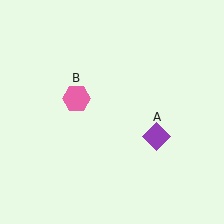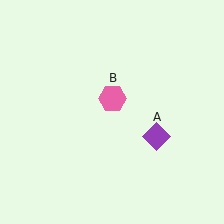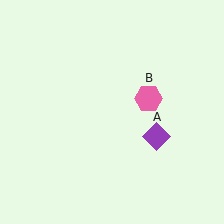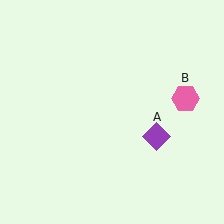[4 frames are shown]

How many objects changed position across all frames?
1 object changed position: pink hexagon (object B).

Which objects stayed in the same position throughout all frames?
Purple diamond (object A) remained stationary.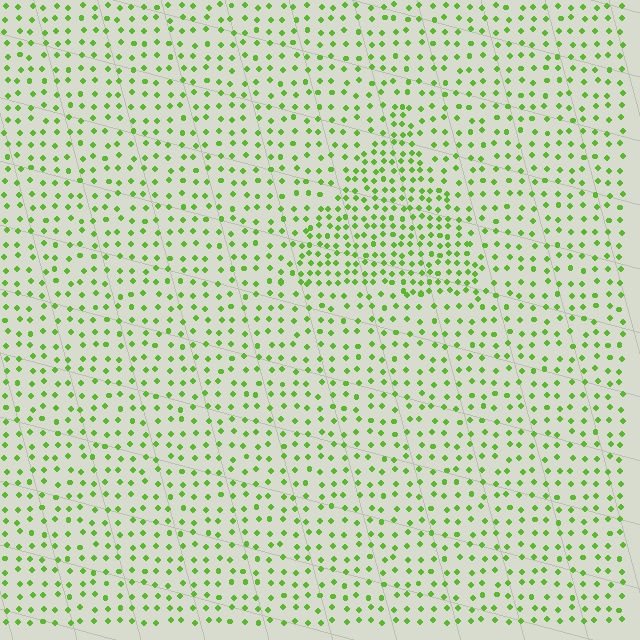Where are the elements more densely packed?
The elements are more densely packed inside the triangle boundary.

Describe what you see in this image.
The image contains small lime elements arranged at two different densities. A triangle-shaped region is visible where the elements are more densely packed than the surrounding area.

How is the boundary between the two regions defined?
The boundary is defined by a change in element density (approximately 1.8x ratio). All elements are the same color, size, and shape.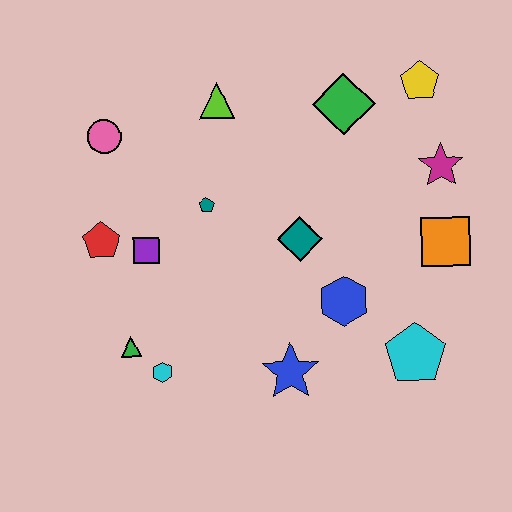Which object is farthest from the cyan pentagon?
The pink circle is farthest from the cyan pentagon.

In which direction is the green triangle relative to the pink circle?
The green triangle is below the pink circle.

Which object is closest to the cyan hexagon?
The green triangle is closest to the cyan hexagon.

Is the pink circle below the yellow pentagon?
Yes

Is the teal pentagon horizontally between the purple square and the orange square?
Yes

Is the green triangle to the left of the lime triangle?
Yes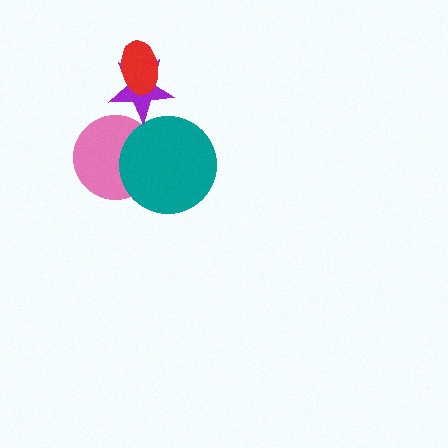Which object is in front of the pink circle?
The teal circle is in front of the pink circle.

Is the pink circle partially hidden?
Yes, it is partially covered by another shape.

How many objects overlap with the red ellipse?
1 object overlaps with the red ellipse.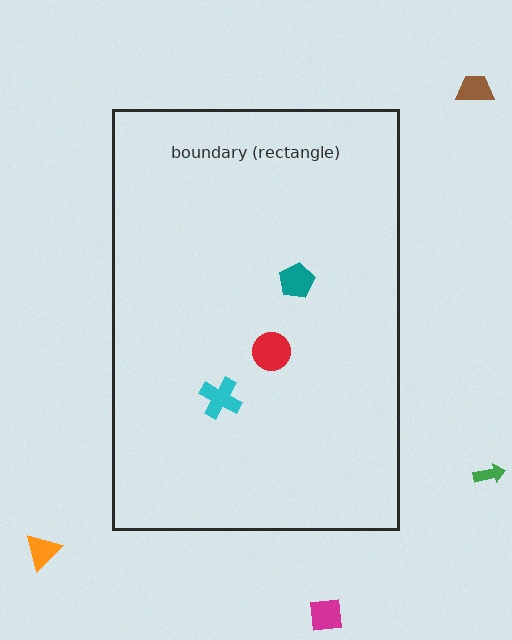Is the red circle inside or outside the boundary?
Inside.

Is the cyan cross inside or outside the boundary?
Inside.